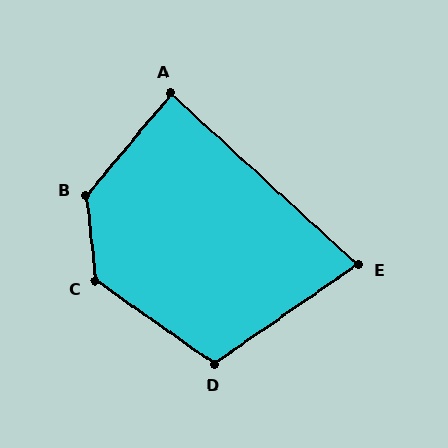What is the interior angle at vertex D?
Approximately 110 degrees (obtuse).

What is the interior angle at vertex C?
Approximately 131 degrees (obtuse).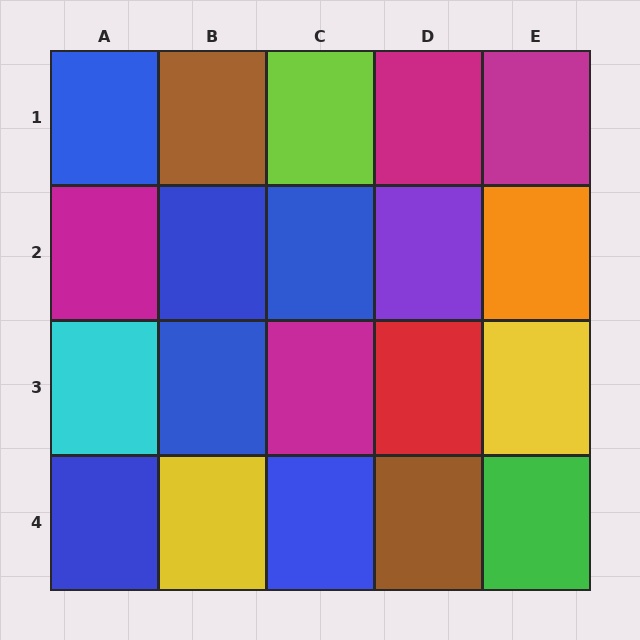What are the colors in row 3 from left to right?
Cyan, blue, magenta, red, yellow.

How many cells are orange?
1 cell is orange.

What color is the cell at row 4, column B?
Yellow.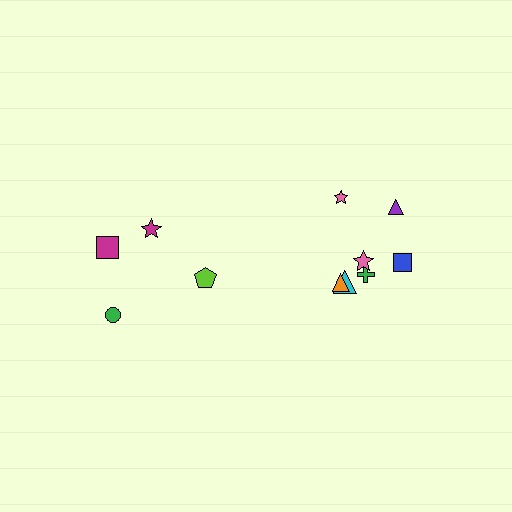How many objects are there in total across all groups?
There are 11 objects.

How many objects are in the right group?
There are 7 objects.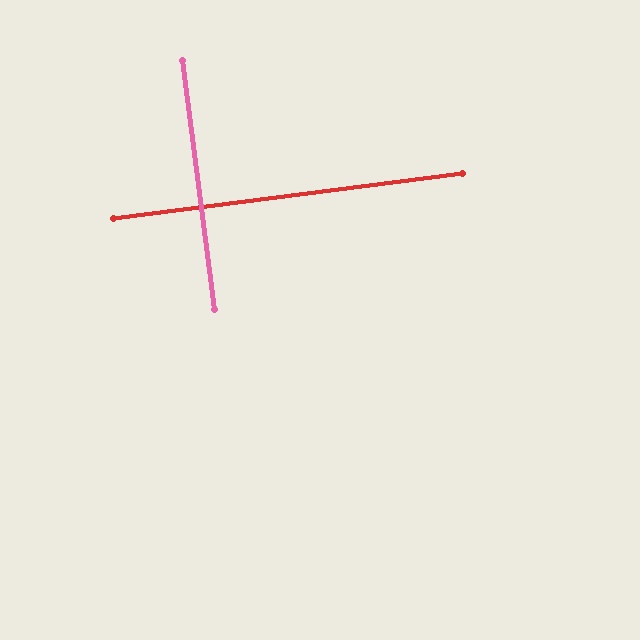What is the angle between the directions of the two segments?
Approximately 90 degrees.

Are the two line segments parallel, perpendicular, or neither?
Perpendicular — they meet at approximately 90°.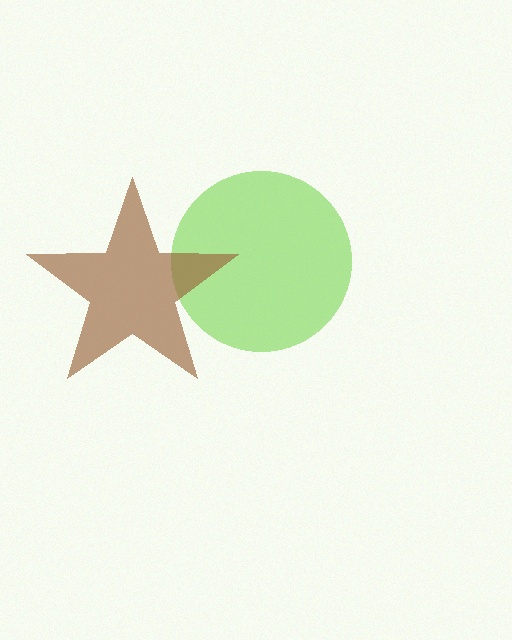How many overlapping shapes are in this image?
There are 2 overlapping shapes in the image.